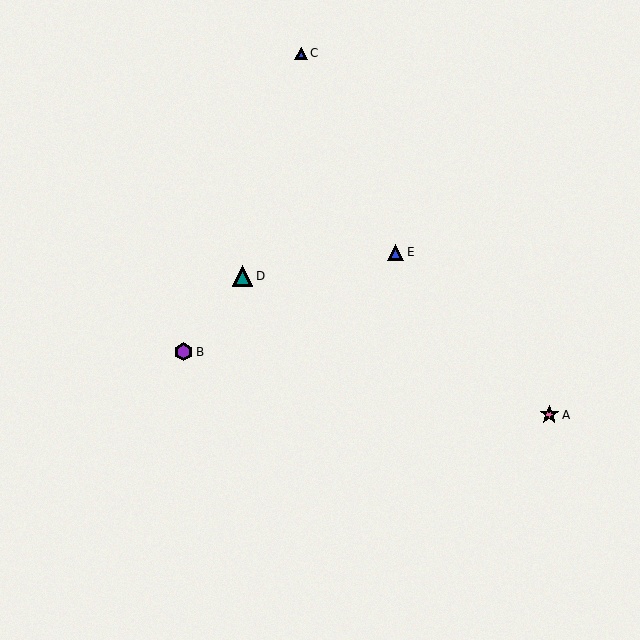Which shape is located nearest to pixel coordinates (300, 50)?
The blue triangle (labeled C) at (301, 53) is nearest to that location.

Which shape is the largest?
The teal triangle (labeled D) is the largest.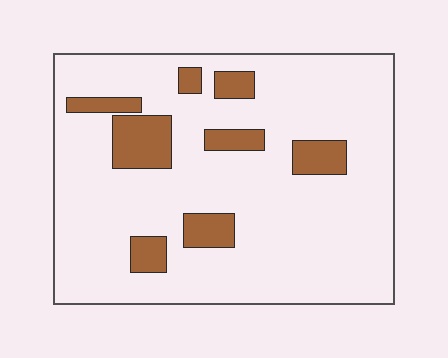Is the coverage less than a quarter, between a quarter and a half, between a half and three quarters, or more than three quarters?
Less than a quarter.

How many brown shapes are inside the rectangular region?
8.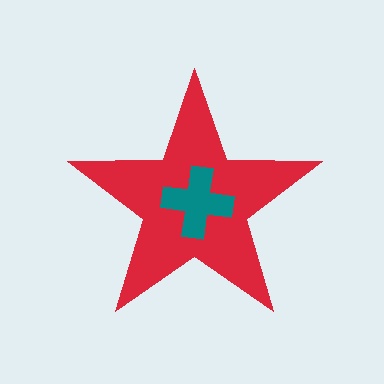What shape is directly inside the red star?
The teal cross.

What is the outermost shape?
The red star.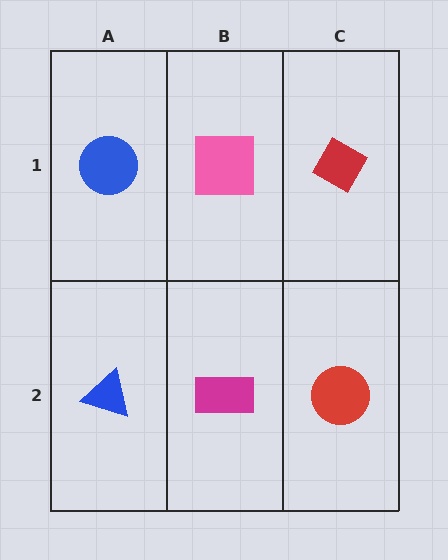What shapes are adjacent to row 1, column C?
A red circle (row 2, column C), a pink square (row 1, column B).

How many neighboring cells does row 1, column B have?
3.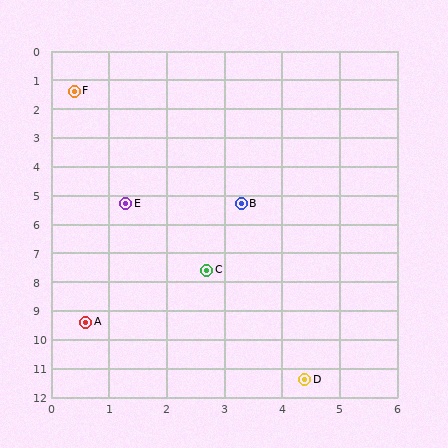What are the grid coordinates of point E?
Point E is at approximately (1.3, 5.3).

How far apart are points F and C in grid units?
Points F and C are about 6.6 grid units apart.